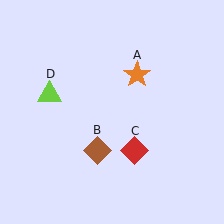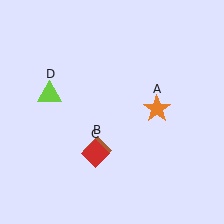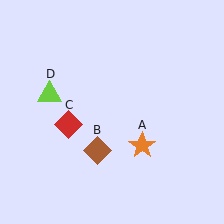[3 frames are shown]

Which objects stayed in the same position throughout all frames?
Brown diamond (object B) and lime triangle (object D) remained stationary.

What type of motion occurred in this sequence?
The orange star (object A), red diamond (object C) rotated clockwise around the center of the scene.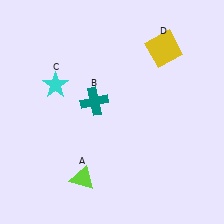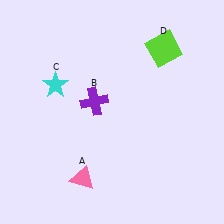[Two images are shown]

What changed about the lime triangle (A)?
In Image 1, A is lime. In Image 2, it changed to pink.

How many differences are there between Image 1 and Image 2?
There are 3 differences between the two images.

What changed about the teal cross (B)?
In Image 1, B is teal. In Image 2, it changed to purple.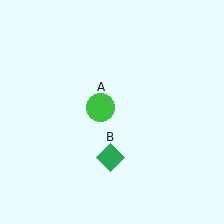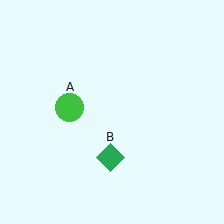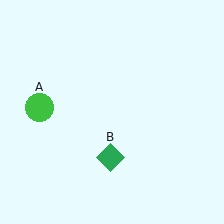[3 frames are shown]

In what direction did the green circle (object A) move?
The green circle (object A) moved left.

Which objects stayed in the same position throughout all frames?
Green diamond (object B) remained stationary.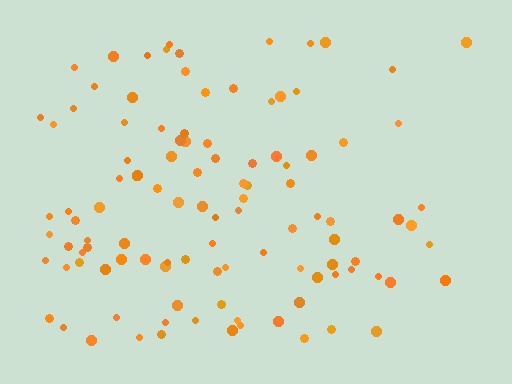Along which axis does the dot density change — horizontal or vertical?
Horizontal.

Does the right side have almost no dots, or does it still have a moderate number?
Still a moderate number, just noticeably fewer than the left.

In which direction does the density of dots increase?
From right to left, with the left side densest.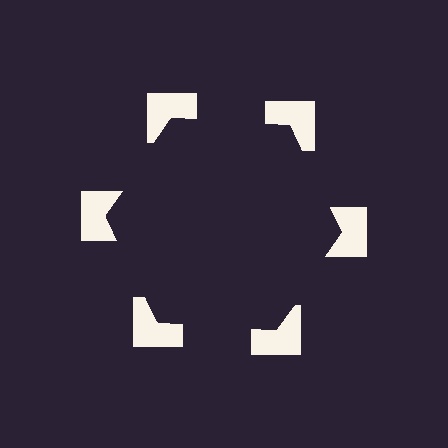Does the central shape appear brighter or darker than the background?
It typically appears slightly darker than the background, even though no actual brightness change is drawn.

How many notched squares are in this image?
There are 6 — one at each vertex of the illusory hexagon.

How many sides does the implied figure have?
6 sides.